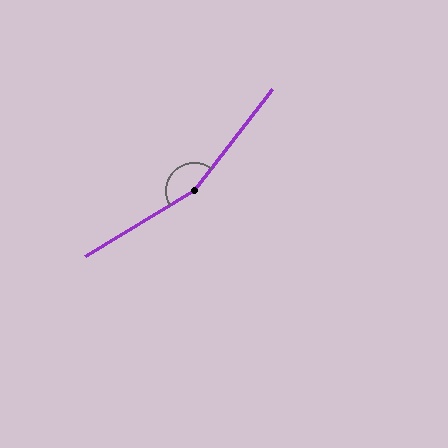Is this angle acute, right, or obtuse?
It is obtuse.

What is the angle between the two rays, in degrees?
Approximately 159 degrees.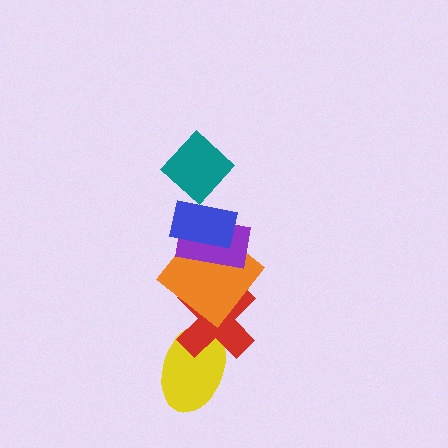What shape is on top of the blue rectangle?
The teal diamond is on top of the blue rectangle.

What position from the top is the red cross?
The red cross is 5th from the top.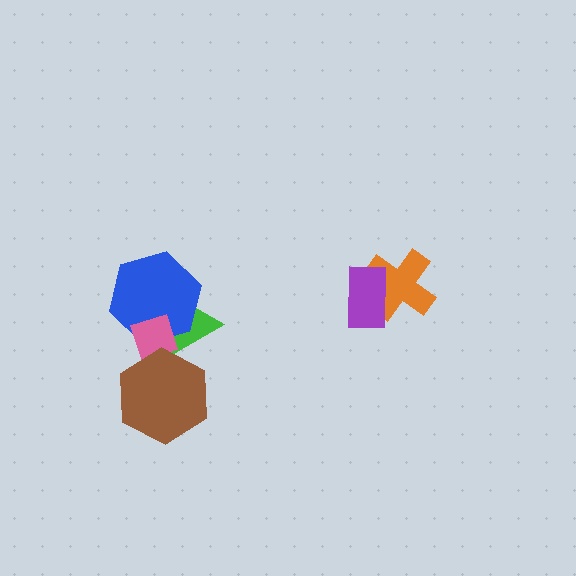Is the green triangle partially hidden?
Yes, it is partially covered by another shape.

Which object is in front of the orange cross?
The purple rectangle is in front of the orange cross.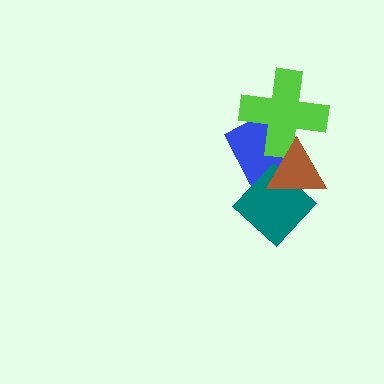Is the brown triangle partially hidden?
No, no other shape covers it.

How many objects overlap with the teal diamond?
2 objects overlap with the teal diamond.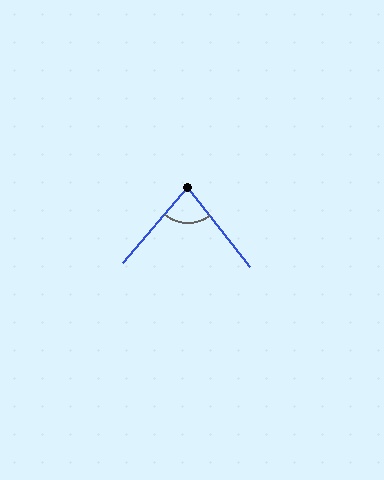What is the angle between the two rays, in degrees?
Approximately 78 degrees.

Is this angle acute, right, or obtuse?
It is acute.